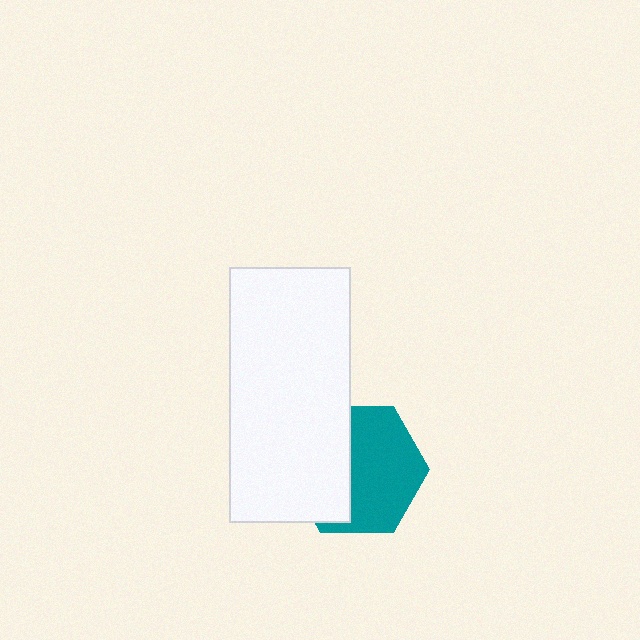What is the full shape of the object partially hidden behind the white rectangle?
The partially hidden object is a teal hexagon.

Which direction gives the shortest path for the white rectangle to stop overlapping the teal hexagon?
Moving left gives the shortest separation.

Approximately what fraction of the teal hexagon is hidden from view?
Roughly 43% of the teal hexagon is hidden behind the white rectangle.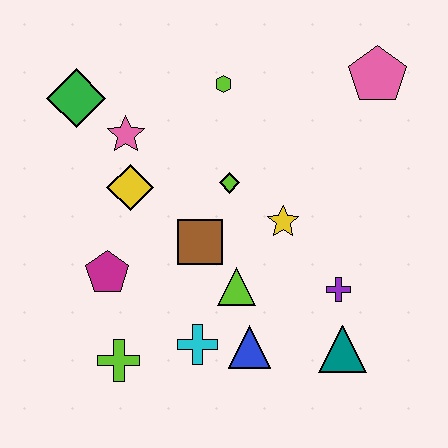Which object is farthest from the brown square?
The pink pentagon is farthest from the brown square.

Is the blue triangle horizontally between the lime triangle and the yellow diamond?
No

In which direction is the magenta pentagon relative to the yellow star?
The magenta pentagon is to the left of the yellow star.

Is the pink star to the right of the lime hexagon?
No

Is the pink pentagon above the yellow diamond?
Yes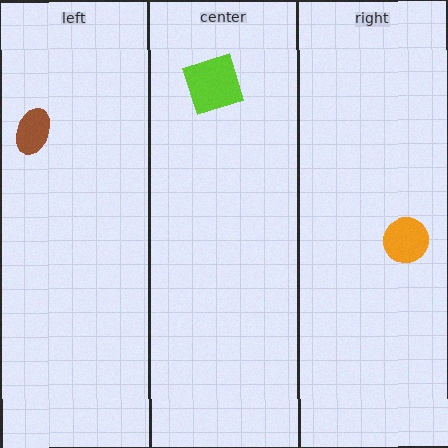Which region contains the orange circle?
The right region.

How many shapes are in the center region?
1.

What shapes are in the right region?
The orange circle.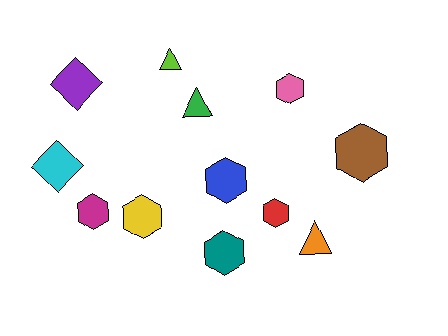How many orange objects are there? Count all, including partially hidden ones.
There is 1 orange object.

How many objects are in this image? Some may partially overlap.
There are 12 objects.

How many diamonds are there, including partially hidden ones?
There are 2 diamonds.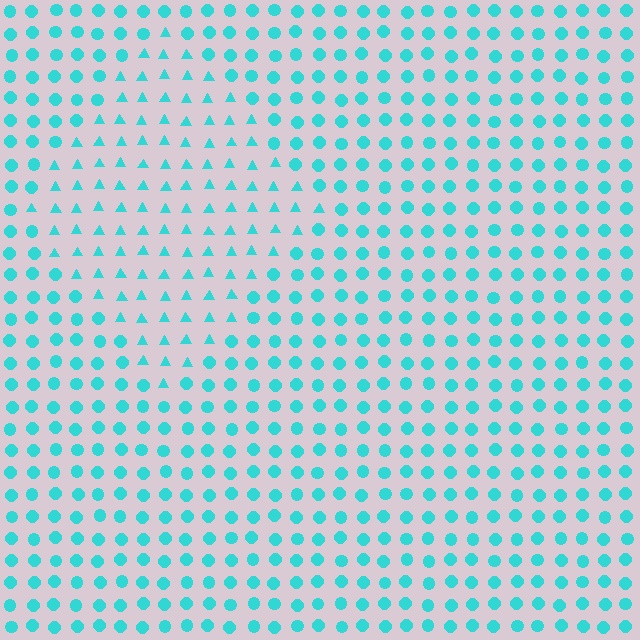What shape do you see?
I see a diamond.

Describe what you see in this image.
The image is filled with small cyan elements arranged in a uniform grid. A diamond-shaped region contains triangles, while the surrounding area contains circles. The boundary is defined purely by the change in element shape.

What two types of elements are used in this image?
The image uses triangles inside the diamond region and circles outside it.